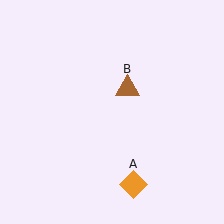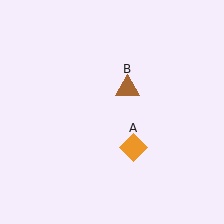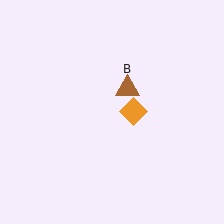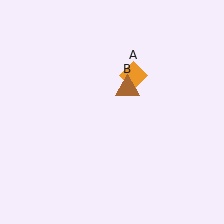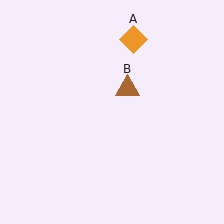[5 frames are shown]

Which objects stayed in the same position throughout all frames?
Brown triangle (object B) remained stationary.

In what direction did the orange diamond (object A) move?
The orange diamond (object A) moved up.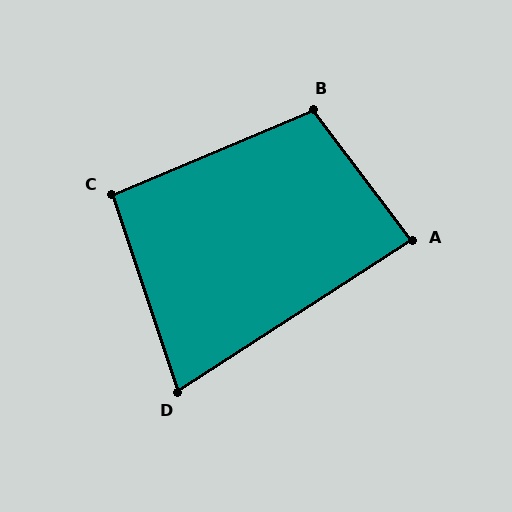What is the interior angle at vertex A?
Approximately 86 degrees (approximately right).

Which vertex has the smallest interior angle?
D, at approximately 76 degrees.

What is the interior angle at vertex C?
Approximately 94 degrees (approximately right).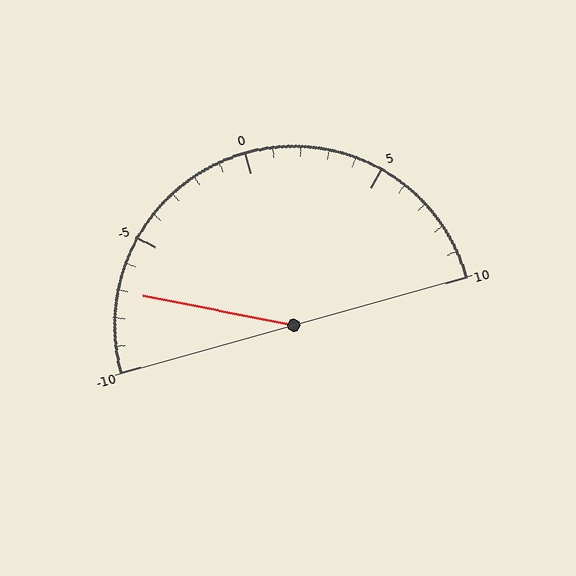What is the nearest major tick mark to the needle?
The nearest major tick mark is -5.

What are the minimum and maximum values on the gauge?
The gauge ranges from -10 to 10.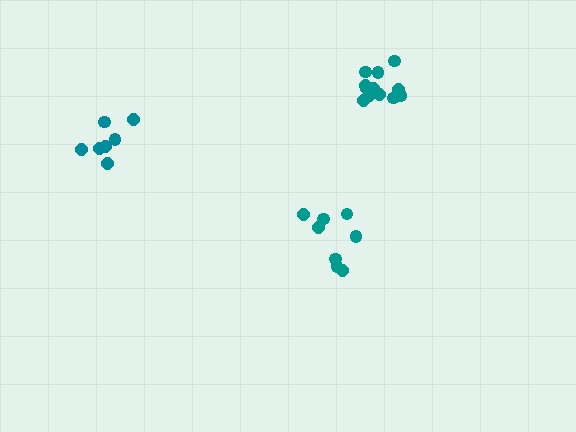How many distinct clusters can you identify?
There are 3 distinct clusters.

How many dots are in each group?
Group 1: 12 dots, Group 2: 7 dots, Group 3: 8 dots (27 total).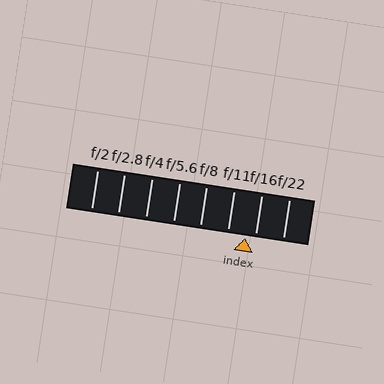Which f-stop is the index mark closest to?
The index mark is closest to f/16.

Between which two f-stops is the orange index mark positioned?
The index mark is between f/11 and f/16.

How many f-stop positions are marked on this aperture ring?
There are 8 f-stop positions marked.